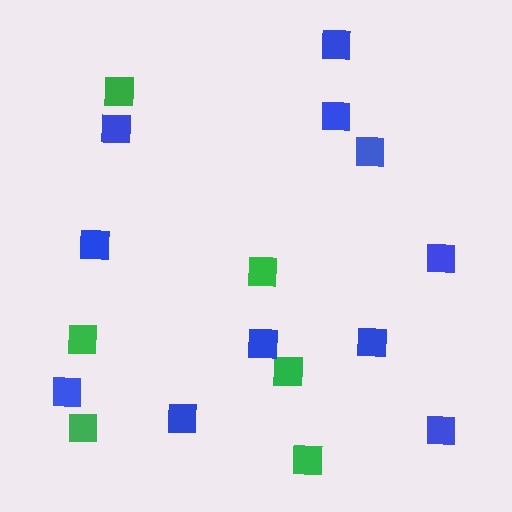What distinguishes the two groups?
There are 2 groups: one group of green squares (6) and one group of blue squares (11).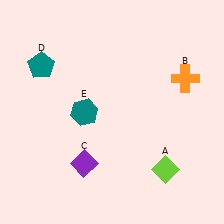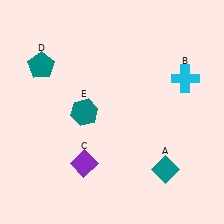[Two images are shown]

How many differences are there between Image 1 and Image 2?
There are 2 differences between the two images.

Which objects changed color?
A changed from lime to teal. B changed from orange to cyan.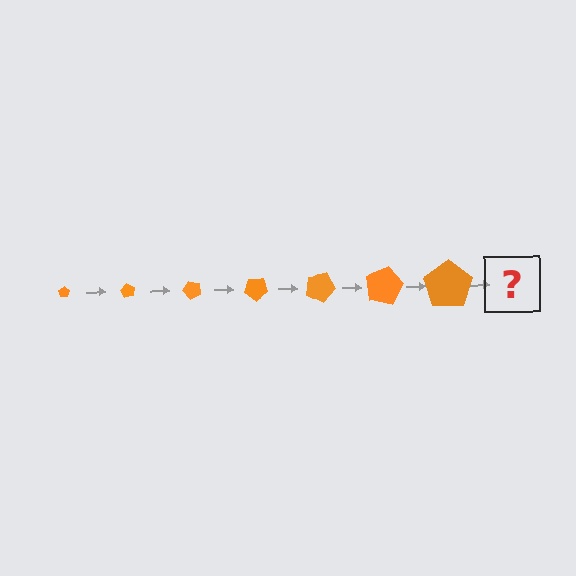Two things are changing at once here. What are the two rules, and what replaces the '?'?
The two rules are that the pentagon grows larger each step and it rotates 60 degrees each step. The '?' should be a pentagon, larger than the previous one and rotated 420 degrees from the start.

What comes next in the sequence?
The next element should be a pentagon, larger than the previous one and rotated 420 degrees from the start.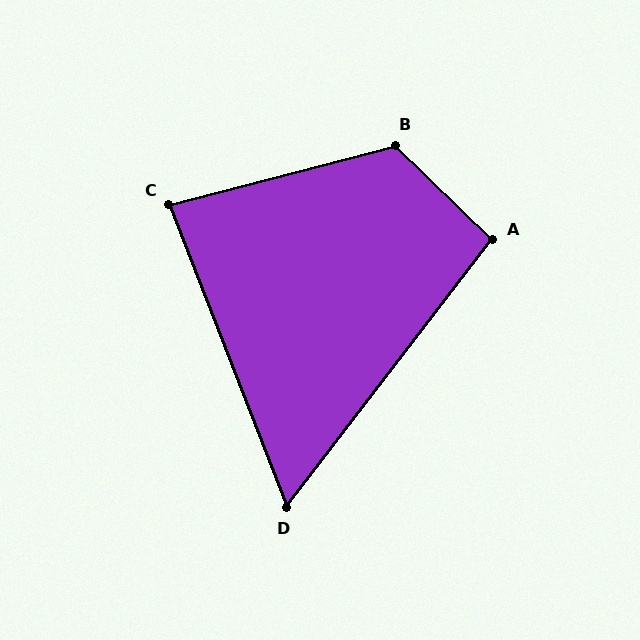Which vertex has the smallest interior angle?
D, at approximately 59 degrees.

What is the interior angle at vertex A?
Approximately 97 degrees (obtuse).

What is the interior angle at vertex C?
Approximately 83 degrees (acute).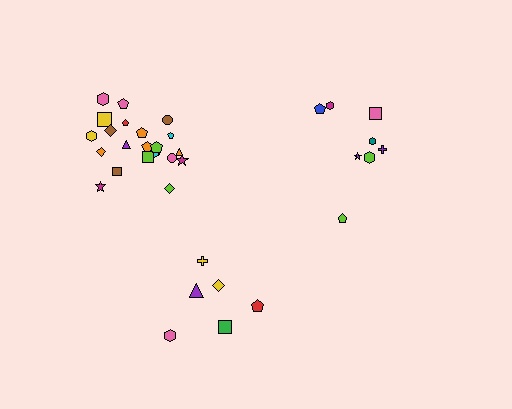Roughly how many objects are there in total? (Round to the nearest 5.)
Roughly 35 objects in total.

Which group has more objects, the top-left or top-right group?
The top-left group.